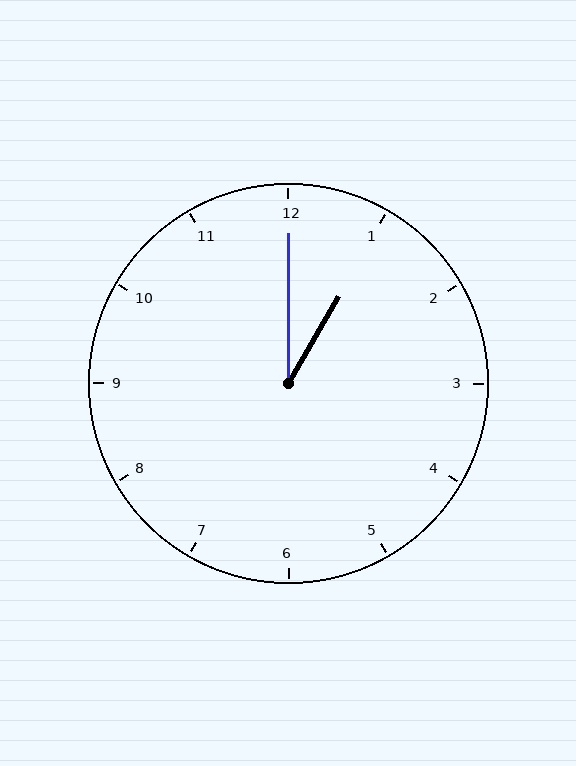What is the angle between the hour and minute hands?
Approximately 30 degrees.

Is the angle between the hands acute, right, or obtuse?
It is acute.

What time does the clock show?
1:00.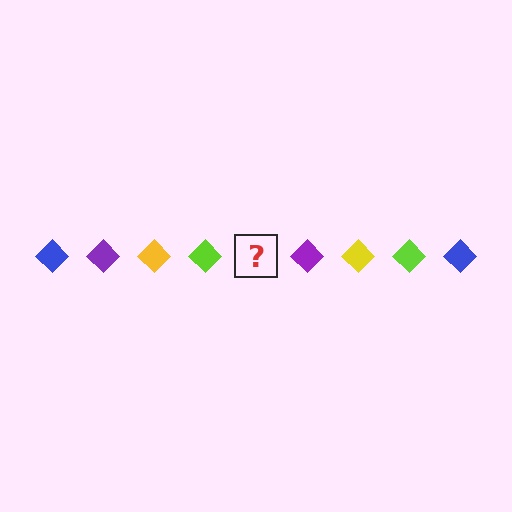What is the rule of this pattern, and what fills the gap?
The rule is that the pattern cycles through blue, purple, yellow, lime diamonds. The gap should be filled with a blue diamond.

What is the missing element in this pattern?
The missing element is a blue diamond.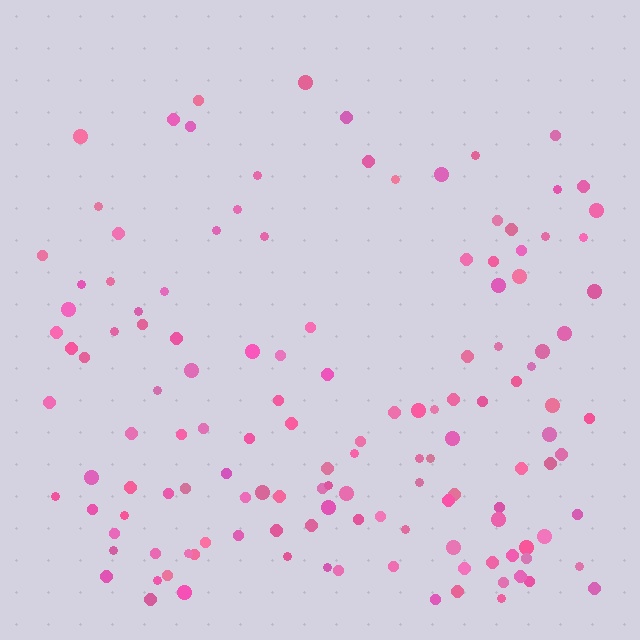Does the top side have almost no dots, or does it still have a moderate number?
Still a moderate number, just noticeably fewer than the bottom.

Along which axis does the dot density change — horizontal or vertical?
Vertical.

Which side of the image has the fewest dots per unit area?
The top.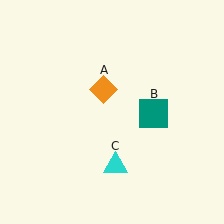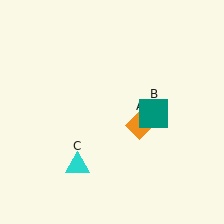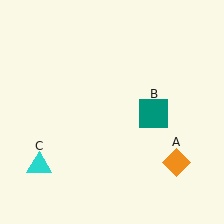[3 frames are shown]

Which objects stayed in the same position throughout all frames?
Teal square (object B) remained stationary.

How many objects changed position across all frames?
2 objects changed position: orange diamond (object A), cyan triangle (object C).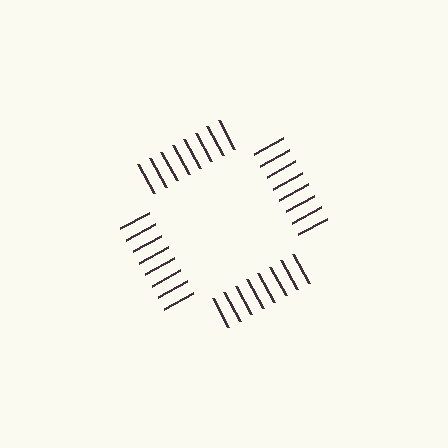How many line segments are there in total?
32 — 8 along each of the 4 edges.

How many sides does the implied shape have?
4 sides — the line-ends trace a square.